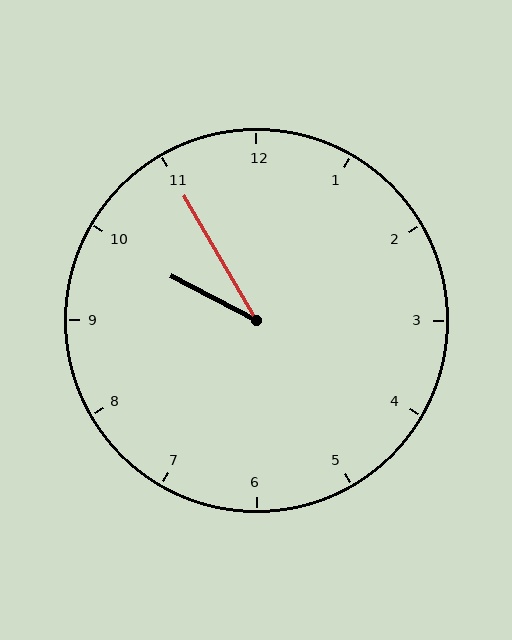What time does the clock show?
9:55.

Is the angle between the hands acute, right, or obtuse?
It is acute.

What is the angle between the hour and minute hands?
Approximately 32 degrees.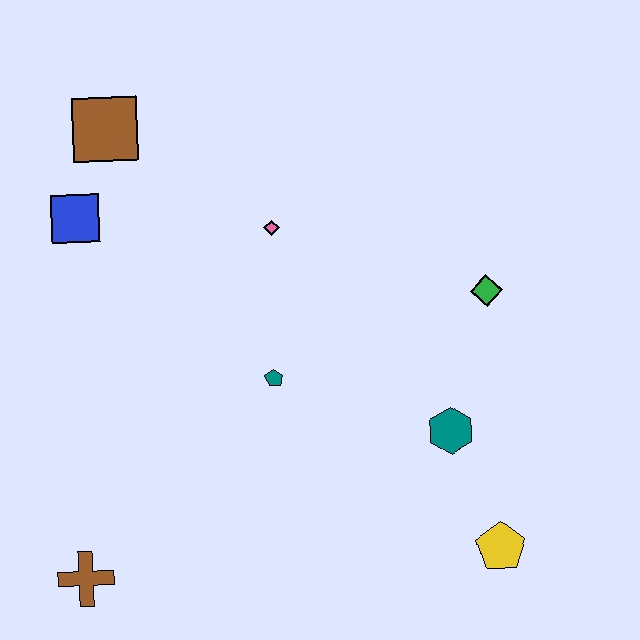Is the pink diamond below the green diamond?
No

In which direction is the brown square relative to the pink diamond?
The brown square is to the left of the pink diamond.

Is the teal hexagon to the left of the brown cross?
No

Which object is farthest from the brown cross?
The green diamond is farthest from the brown cross.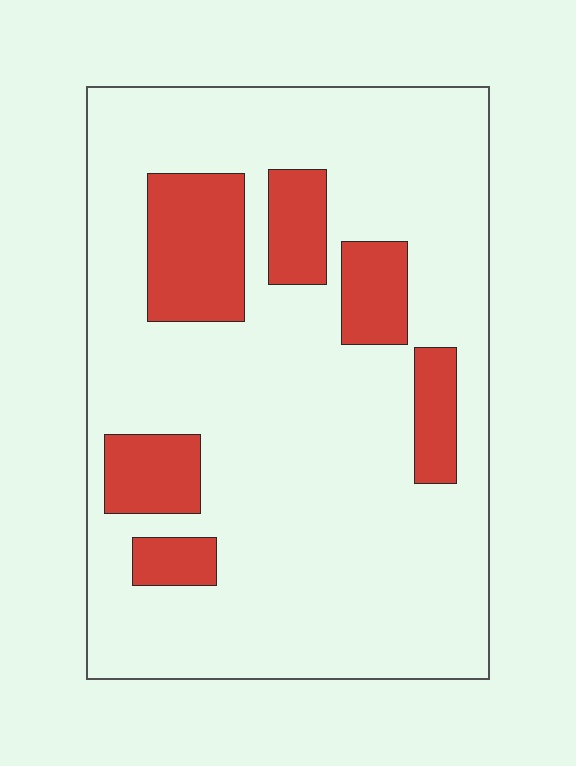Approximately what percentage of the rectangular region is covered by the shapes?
Approximately 20%.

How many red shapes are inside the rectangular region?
6.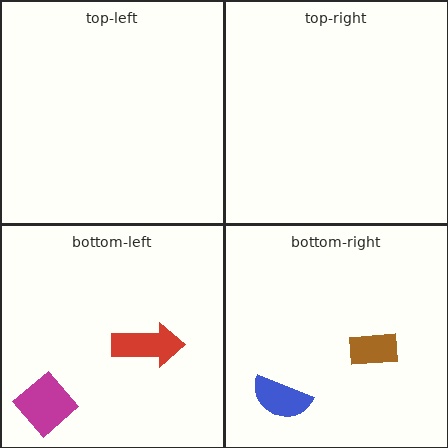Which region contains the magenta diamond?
The bottom-left region.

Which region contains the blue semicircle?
The bottom-right region.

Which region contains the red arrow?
The bottom-left region.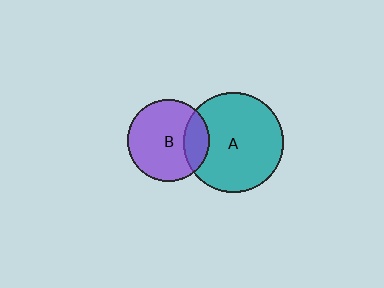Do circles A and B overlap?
Yes.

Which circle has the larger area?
Circle A (teal).